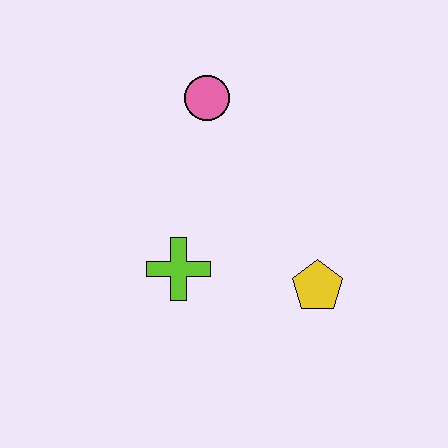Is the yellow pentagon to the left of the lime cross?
No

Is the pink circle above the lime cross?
Yes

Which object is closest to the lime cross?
The yellow pentagon is closest to the lime cross.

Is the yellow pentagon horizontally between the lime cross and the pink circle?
No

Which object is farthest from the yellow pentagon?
The pink circle is farthest from the yellow pentagon.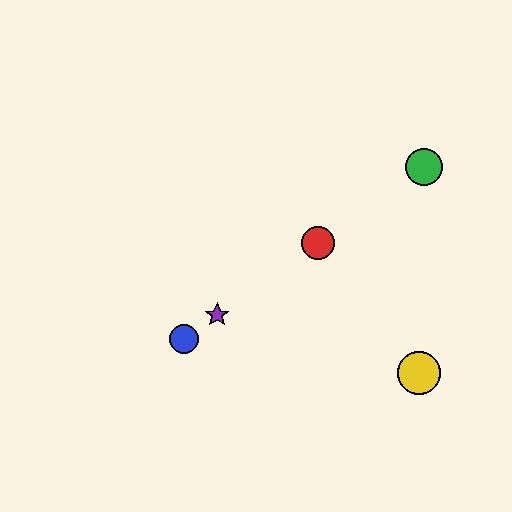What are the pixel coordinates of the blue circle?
The blue circle is at (184, 339).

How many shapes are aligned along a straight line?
4 shapes (the red circle, the blue circle, the green circle, the purple star) are aligned along a straight line.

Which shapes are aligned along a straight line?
The red circle, the blue circle, the green circle, the purple star are aligned along a straight line.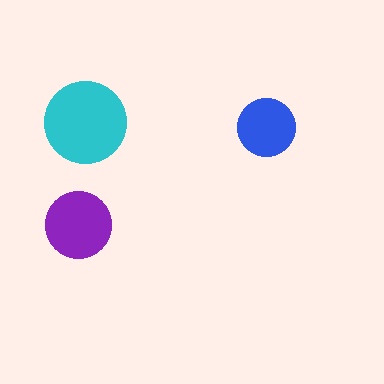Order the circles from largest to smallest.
the cyan one, the purple one, the blue one.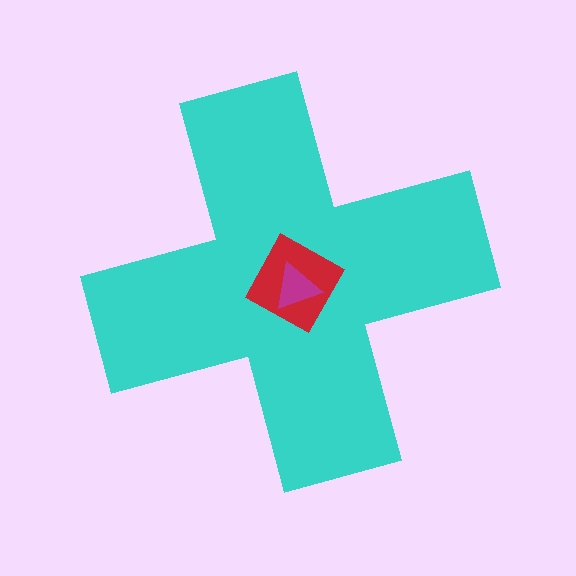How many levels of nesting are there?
3.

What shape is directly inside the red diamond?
The magenta triangle.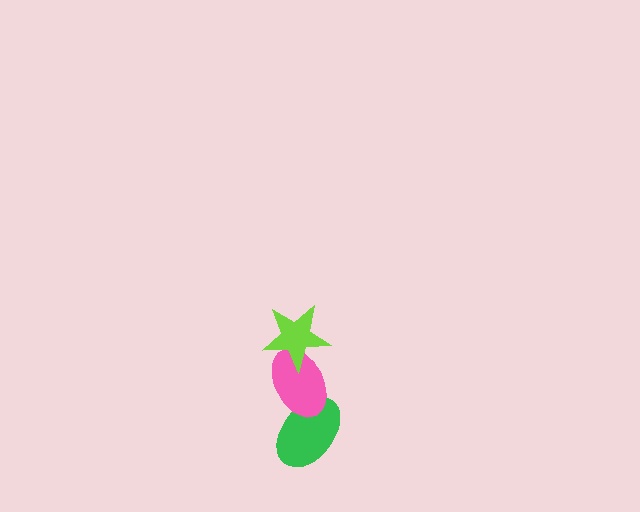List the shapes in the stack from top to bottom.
From top to bottom: the lime star, the pink ellipse, the green ellipse.